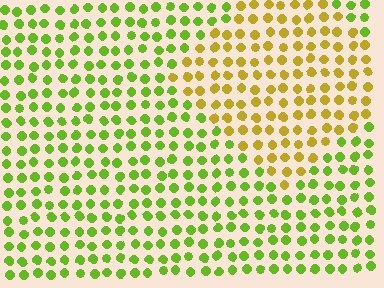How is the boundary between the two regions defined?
The boundary is defined purely by a slight shift in hue (about 43 degrees). Spacing, size, and orientation are identical on both sides.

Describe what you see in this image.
The image is filled with small lime elements in a uniform arrangement. A diamond-shaped region is visible where the elements are tinted to a slightly different hue, forming a subtle color boundary.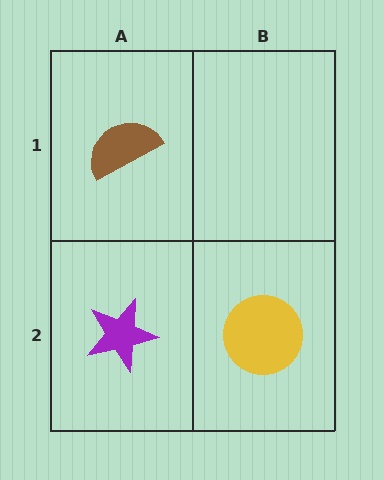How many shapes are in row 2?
2 shapes.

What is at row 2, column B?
A yellow circle.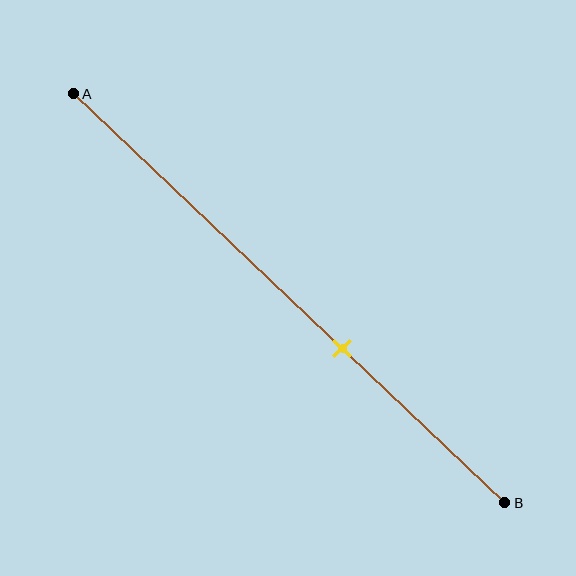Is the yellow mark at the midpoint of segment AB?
No, the mark is at about 60% from A, not at the 50% midpoint.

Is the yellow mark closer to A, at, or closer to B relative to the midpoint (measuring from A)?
The yellow mark is closer to point B than the midpoint of segment AB.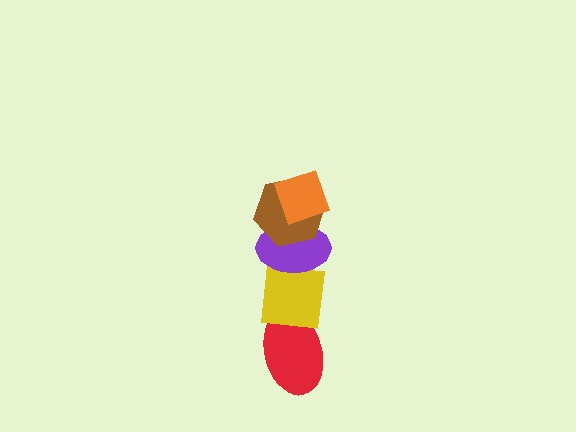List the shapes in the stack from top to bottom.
From top to bottom: the orange diamond, the brown hexagon, the purple ellipse, the yellow square, the red ellipse.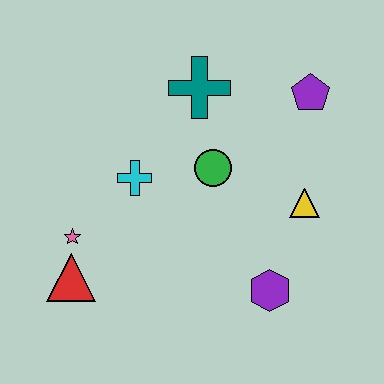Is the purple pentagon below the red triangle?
No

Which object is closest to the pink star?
The red triangle is closest to the pink star.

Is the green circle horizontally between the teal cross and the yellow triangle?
Yes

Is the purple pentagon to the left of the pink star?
No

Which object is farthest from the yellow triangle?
The red triangle is farthest from the yellow triangle.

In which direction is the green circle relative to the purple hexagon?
The green circle is above the purple hexagon.